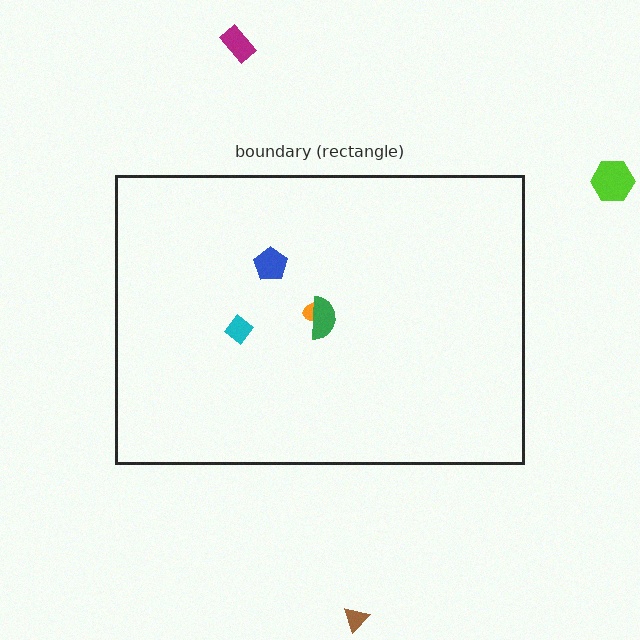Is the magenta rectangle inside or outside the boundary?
Outside.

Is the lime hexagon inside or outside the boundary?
Outside.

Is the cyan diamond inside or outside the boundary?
Inside.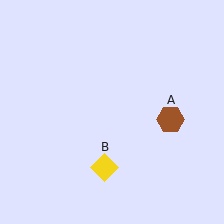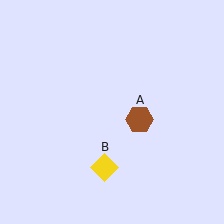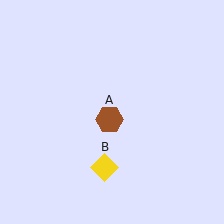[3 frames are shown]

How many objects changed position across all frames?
1 object changed position: brown hexagon (object A).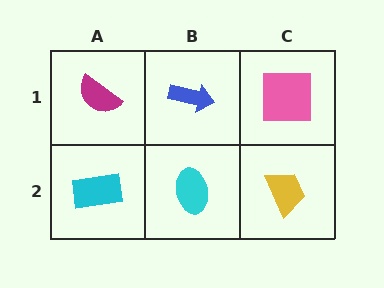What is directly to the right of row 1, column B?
A pink square.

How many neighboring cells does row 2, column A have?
2.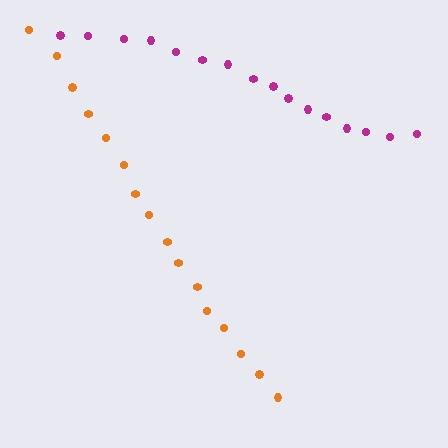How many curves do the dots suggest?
There are 2 distinct paths.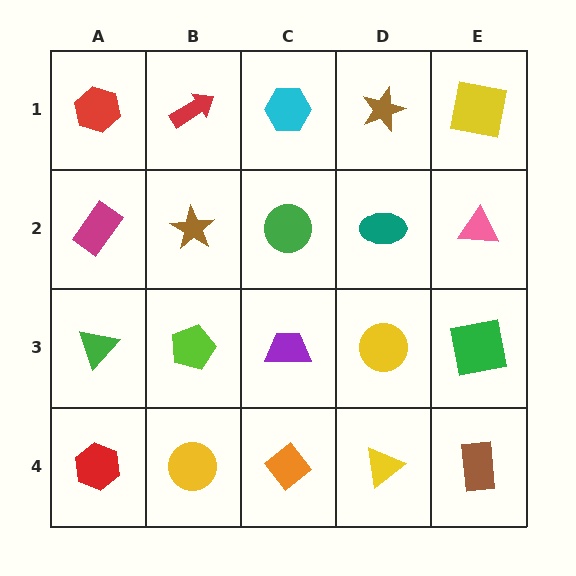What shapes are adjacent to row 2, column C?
A cyan hexagon (row 1, column C), a purple trapezoid (row 3, column C), a brown star (row 2, column B), a teal ellipse (row 2, column D).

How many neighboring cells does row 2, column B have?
4.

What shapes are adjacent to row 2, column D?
A brown star (row 1, column D), a yellow circle (row 3, column D), a green circle (row 2, column C), a pink triangle (row 2, column E).